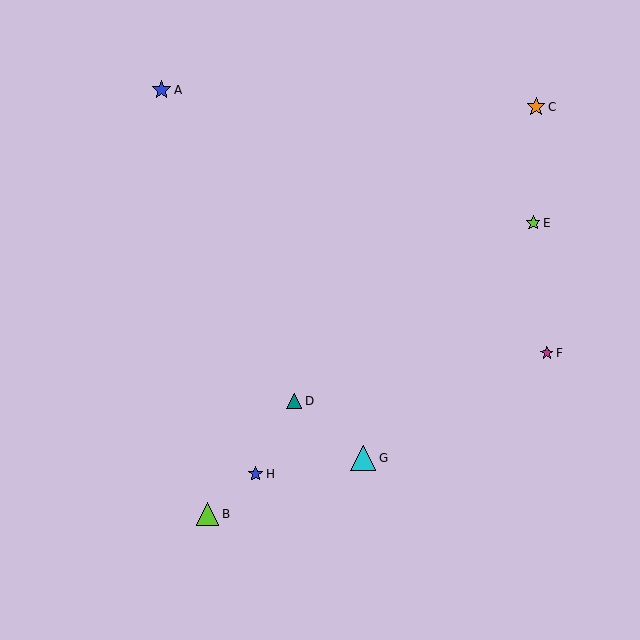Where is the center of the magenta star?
The center of the magenta star is at (547, 353).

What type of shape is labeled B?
Shape B is a lime triangle.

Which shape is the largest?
The cyan triangle (labeled G) is the largest.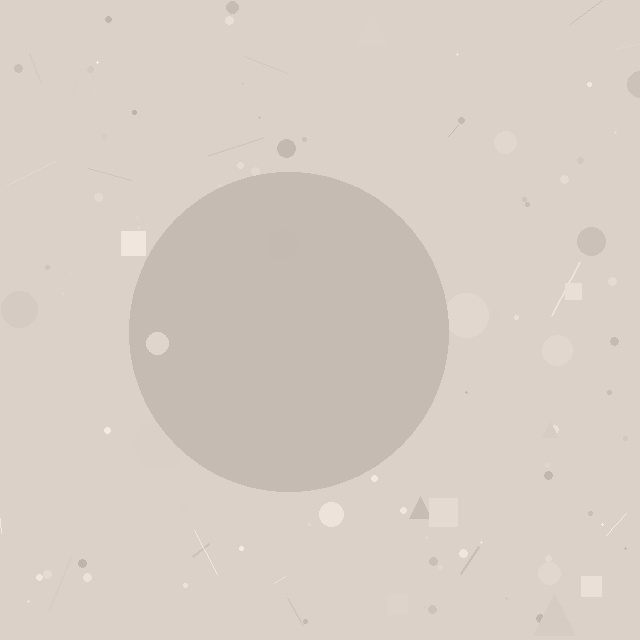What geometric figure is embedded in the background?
A circle is embedded in the background.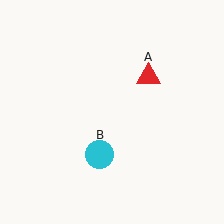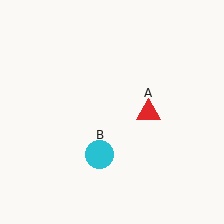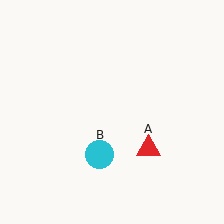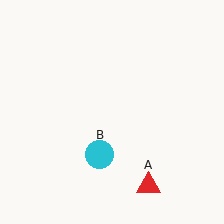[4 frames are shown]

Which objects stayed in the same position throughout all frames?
Cyan circle (object B) remained stationary.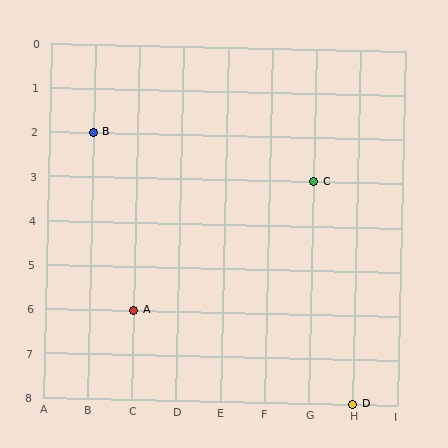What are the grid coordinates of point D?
Point D is at grid coordinates (H, 8).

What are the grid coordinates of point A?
Point A is at grid coordinates (C, 6).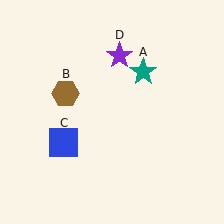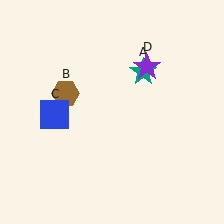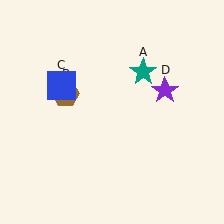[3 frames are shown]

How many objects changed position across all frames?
2 objects changed position: blue square (object C), purple star (object D).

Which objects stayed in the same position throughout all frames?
Teal star (object A) and brown hexagon (object B) remained stationary.